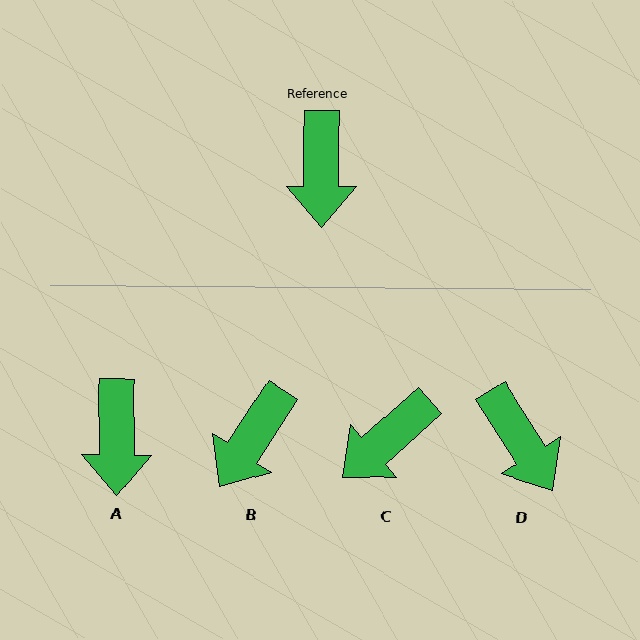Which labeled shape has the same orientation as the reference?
A.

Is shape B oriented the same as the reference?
No, it is off by about 33 degrees.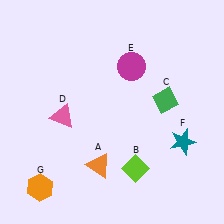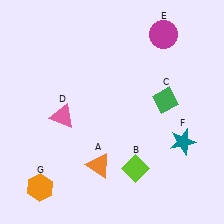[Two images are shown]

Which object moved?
The magenta circle (E) moved right.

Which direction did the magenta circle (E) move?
The magenta circle (E) moved right.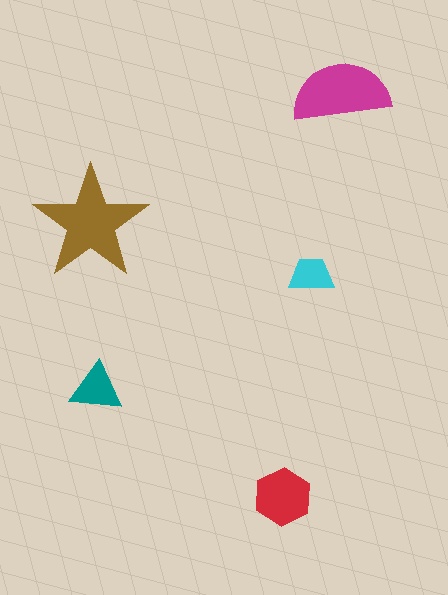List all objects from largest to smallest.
The brown star, the magenta semicircle, the red hexagon, the teal triangle, the cyan trapezoid.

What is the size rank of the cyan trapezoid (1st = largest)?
5th.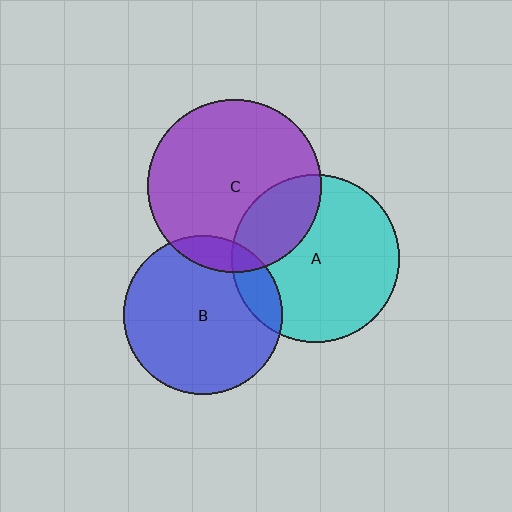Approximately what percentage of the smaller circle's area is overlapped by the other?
Approximately 25%.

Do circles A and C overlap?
Yes.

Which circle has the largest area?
Circle C (purple).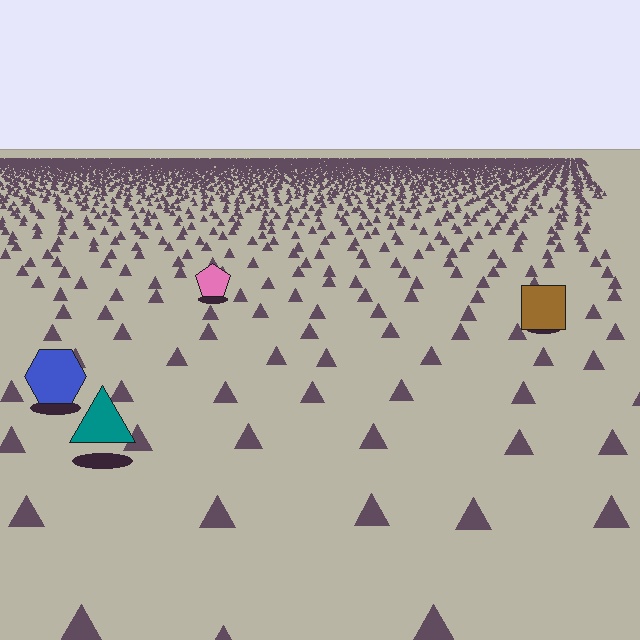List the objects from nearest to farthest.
From nearest to farthest: the teal triangle, the blue hexagon, the brown square, the pink pentagon.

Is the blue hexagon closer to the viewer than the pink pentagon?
Yes. The blue hexagon is closer — you can tell from the texture gradient: the ground texture is coarser near it.